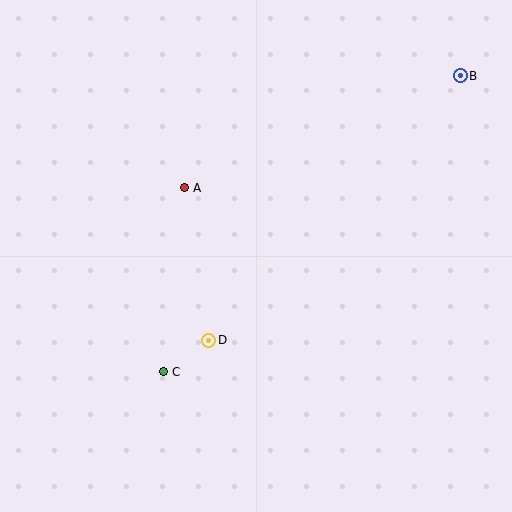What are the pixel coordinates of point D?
Point D is at (209, 340).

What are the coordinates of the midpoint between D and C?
The midpoint between D and C is at (186, 356).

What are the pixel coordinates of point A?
Point A is at (184, 188).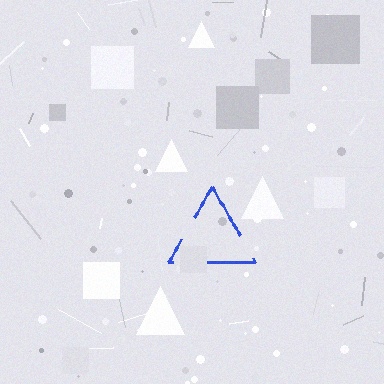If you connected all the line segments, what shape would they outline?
They would outline a triangle.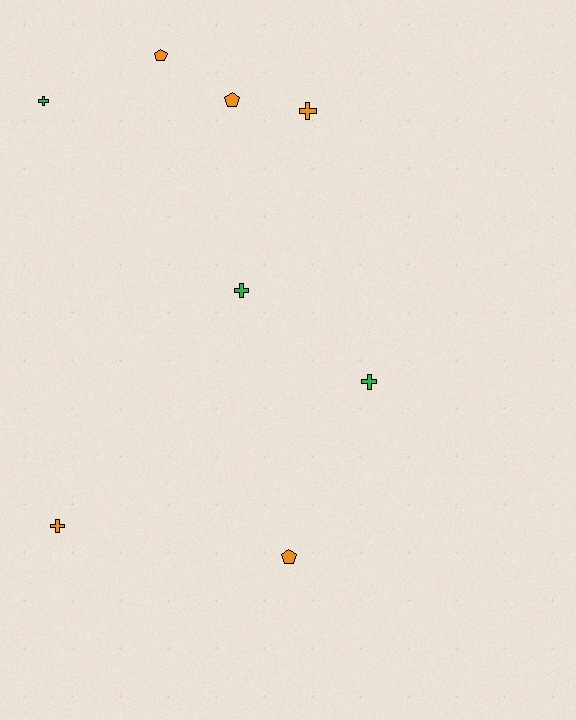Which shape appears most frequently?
Cross, with 5 objects.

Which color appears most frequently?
Orange, with 5 objects.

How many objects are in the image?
There are 8 objects.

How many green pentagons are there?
There are no green pentagons.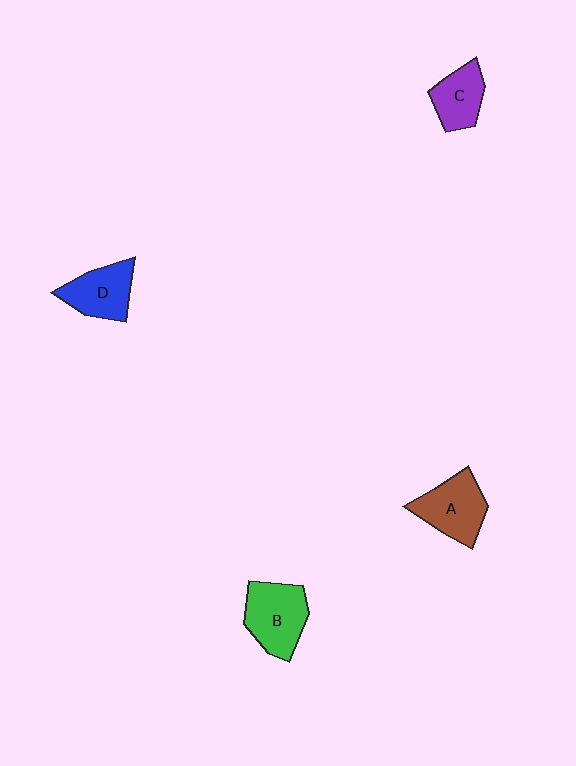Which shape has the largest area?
Shape B (green).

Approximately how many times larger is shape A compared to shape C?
Approximately 1.3 times.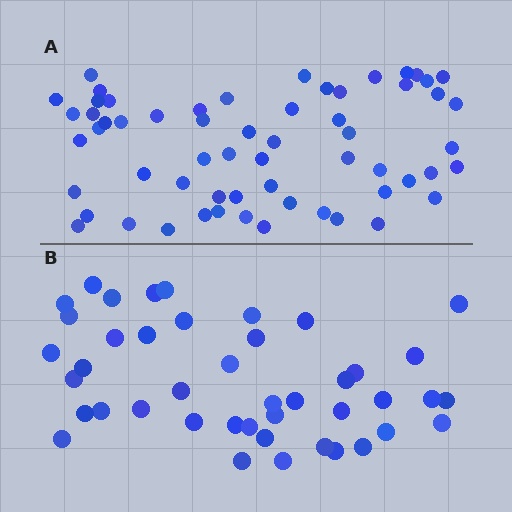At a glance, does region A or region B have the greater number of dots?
Region A (the top region) has more dots.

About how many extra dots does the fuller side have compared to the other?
Region A has approximately 15 more dots than region B.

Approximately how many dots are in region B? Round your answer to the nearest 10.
About 40 dots. (The exact count is 43, which rounds to 40.)